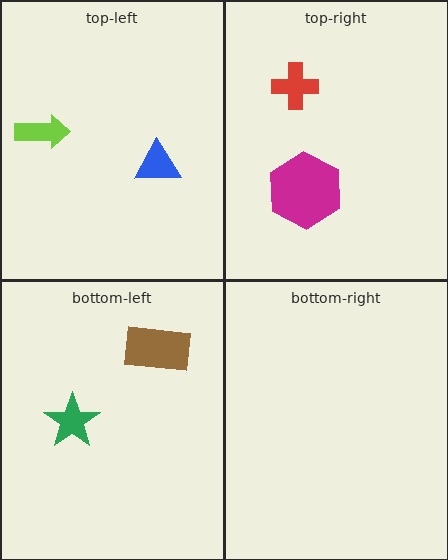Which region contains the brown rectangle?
The bottom-left region.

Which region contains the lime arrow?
The top-left region.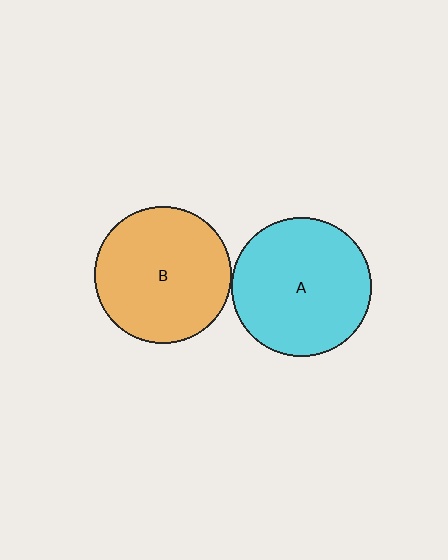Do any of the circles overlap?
No, none of the circles overlap.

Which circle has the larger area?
Circle A (cyan).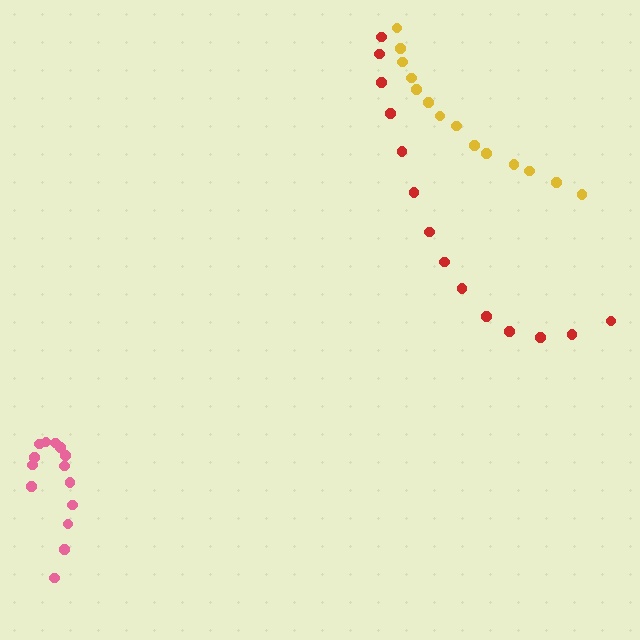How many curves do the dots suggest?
There are 3 distinct paths.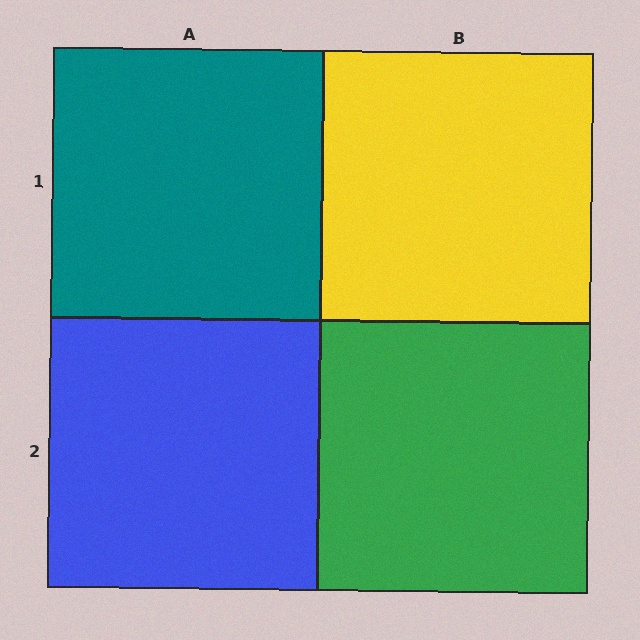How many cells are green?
1 cell is green.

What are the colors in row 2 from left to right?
Blue, green.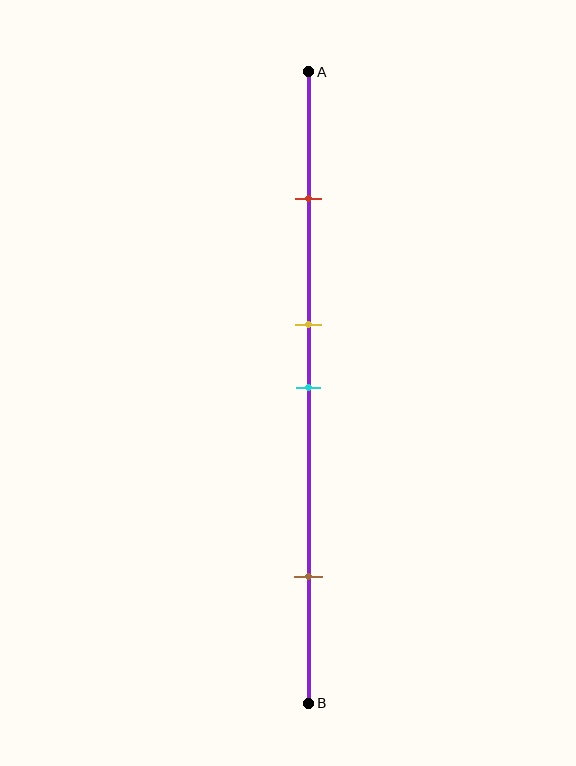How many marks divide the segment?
There are 4 marks dividing the segment.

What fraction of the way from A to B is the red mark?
The red mark is approximately 20% (0.2) of the way from A to B.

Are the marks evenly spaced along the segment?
No, the marks are not evenly spaced.